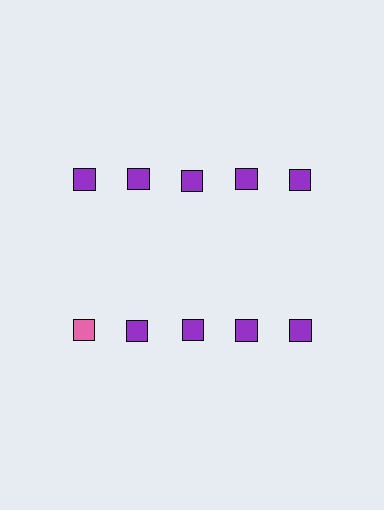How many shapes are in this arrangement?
There are 10 shapes arranged in a grid pattern.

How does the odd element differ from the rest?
It has a different color: pink instead of purple.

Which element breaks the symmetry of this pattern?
The pink square in the second row, leftmost column breaks the symmetry. All other shapes are purple squares.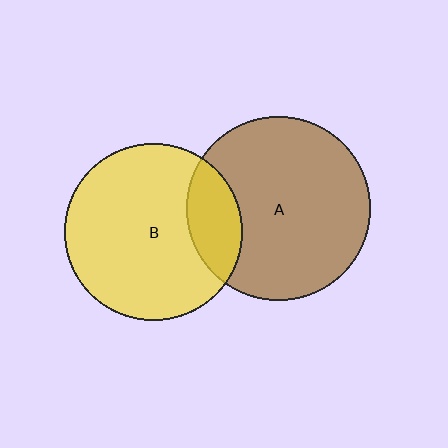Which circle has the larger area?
Circle A (brown).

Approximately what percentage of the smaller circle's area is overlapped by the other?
Approximately 20%.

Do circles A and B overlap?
Yes.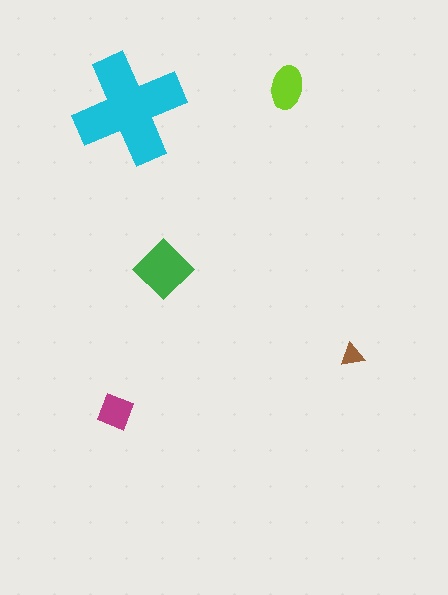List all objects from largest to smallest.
The cyan cross, the green diamond, the lime ellipse, the magenta square, the brown triangle.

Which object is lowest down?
The magenta square is bottommost.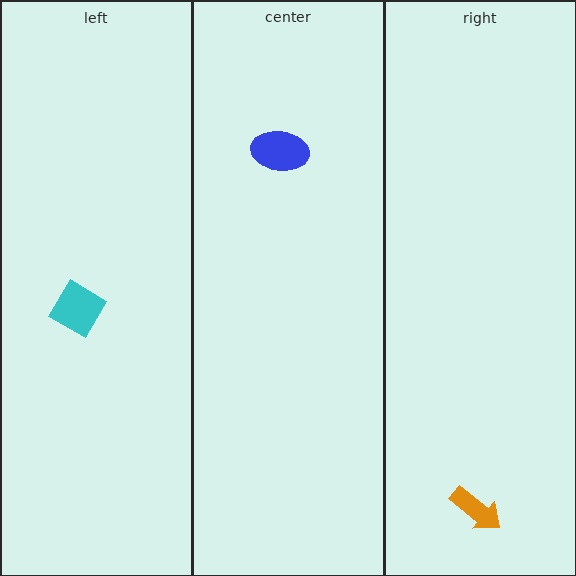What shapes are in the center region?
The blue ellipse.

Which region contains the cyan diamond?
The left region.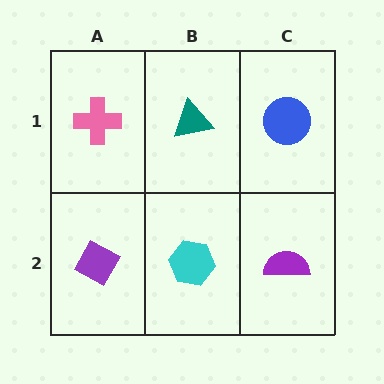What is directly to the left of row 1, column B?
A pink cross.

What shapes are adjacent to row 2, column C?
A blue circle (row 1, column C), a cyan hexagon (row 2, column B).